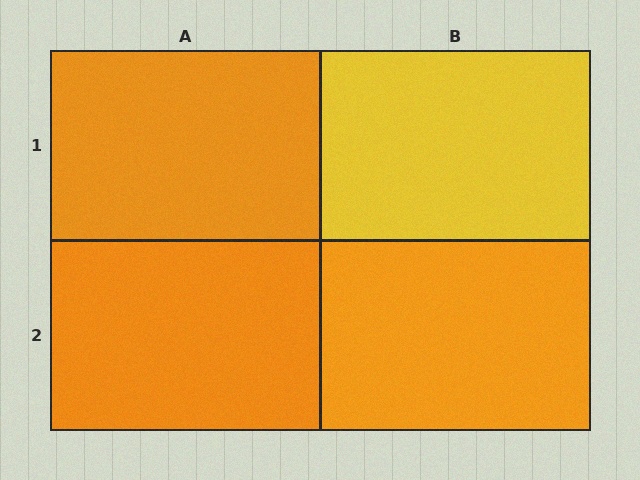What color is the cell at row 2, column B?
Orange.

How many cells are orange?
3 cells are orange.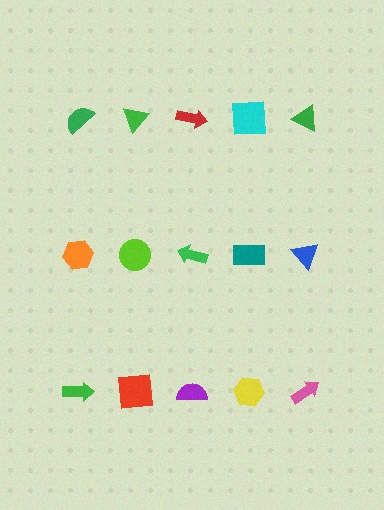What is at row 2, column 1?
An orange hexagon.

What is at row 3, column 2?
A red square.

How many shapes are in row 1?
5 shapes.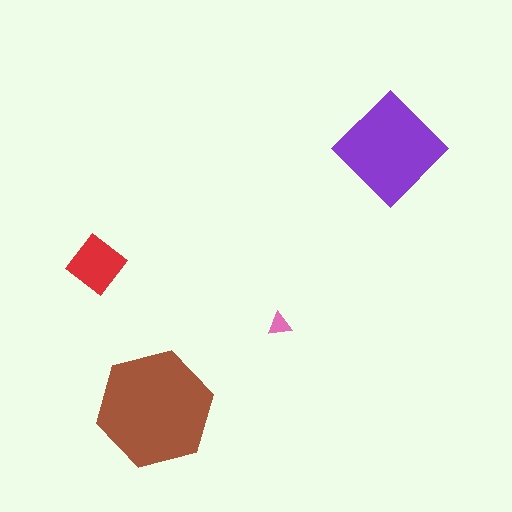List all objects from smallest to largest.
The pink triangle, the red diamond, the purple diamond, the brown hexagon.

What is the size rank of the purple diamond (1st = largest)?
2nd.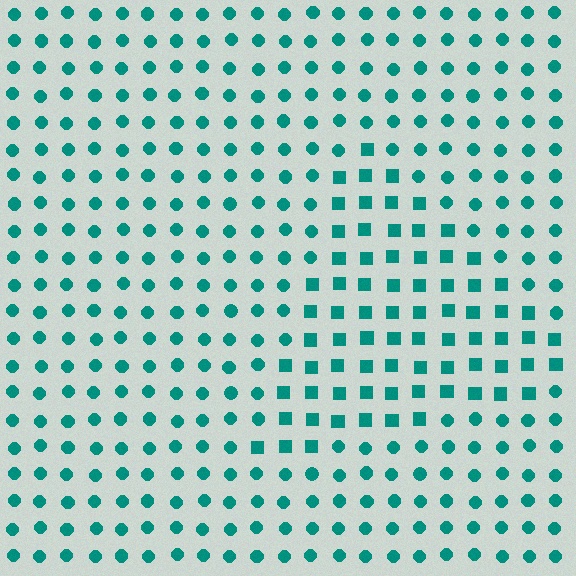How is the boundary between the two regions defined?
The boundary is defined by a change in element shape: squares inside vs. circles outside. All elements share the same color and spacing.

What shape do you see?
I see a triangle.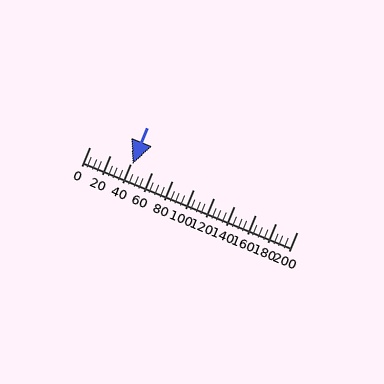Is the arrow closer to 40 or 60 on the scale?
The arrow is closer to 40.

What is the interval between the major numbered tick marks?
The major tick marks are spaced 20 units apart.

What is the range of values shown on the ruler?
The ruler shows values from 0 to 200.